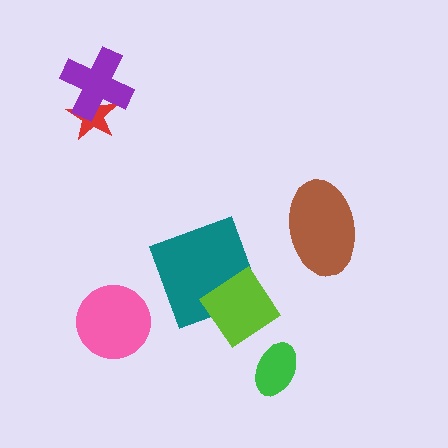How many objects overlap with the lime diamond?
1 object overlaps with the lime diamond.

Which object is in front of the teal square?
The lime diamond is in front of the teal square.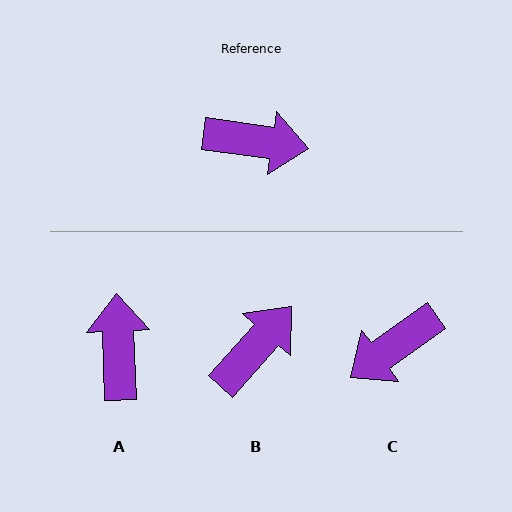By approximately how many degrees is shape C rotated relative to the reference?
Approximately 136 degrees clockwise.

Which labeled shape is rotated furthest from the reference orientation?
C, about 136 degrees away.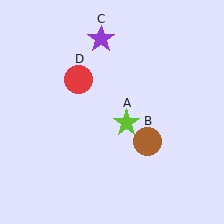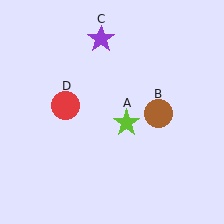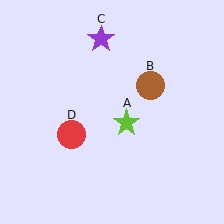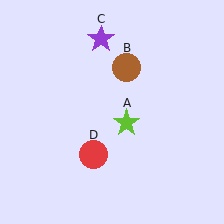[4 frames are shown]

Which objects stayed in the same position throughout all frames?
Lime star (object A) and purple star (object C) remained stationary.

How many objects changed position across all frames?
2 objects changed position: brown circle (object B), red circle (object D).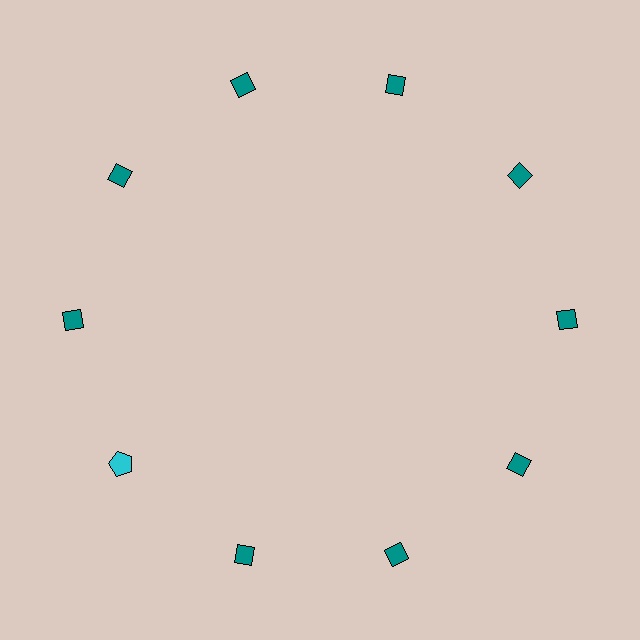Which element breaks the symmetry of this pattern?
The cyan pentagon at roughly the 8 o'clock position breaks the symmetry. All other shapes are teal diamonds.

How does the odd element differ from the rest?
It differs in both color (cyan instead of teal) and shape (pentagon instead of diamond).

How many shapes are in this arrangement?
There are 10 shapes arranged in a ring pattern.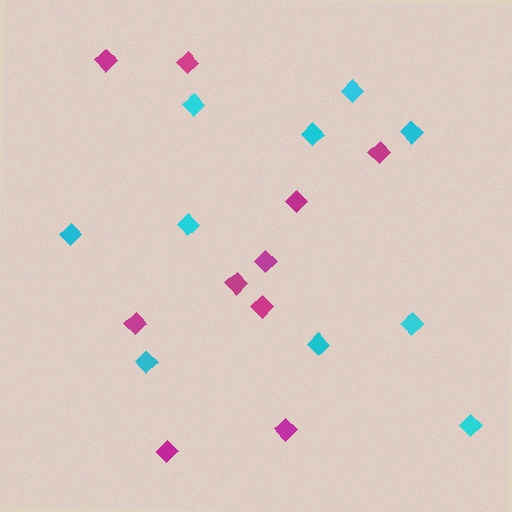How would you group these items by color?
There are 2 groups: one group of magenta diamonds (10) and one group of cyan diamonds (10).